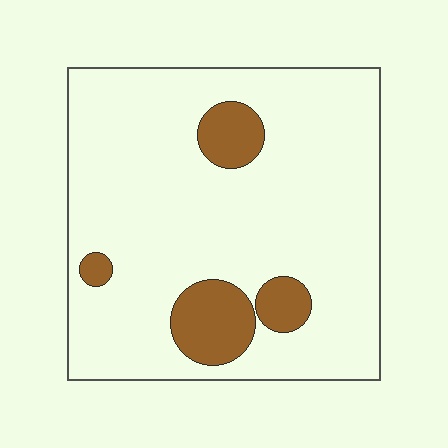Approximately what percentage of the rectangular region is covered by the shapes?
Approximately 15%.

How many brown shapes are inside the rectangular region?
4.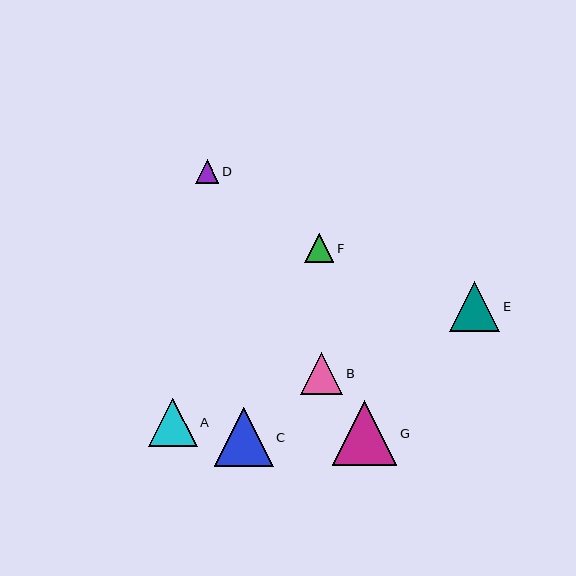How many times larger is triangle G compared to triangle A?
Triangle G is approximately 1.3 times the size of triangle A.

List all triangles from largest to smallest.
From largest to smallest: G, C, E, A, B, F, D.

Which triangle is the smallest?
Triangle D is the smallest with a size of approximately 23 pixels.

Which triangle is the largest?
Triangle G is the largest with a size of approximately 65 pixels.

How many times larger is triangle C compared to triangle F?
Triangle C is approximately 2.0 times the size of triangle F.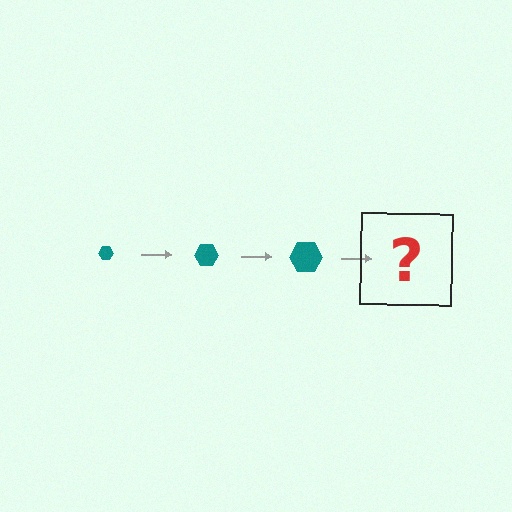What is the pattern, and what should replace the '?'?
The pattern is that the hexagon gets progressively larger each step. The '?' should be a teal hexagon, larger than the previous one.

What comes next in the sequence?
The next element should be a teal hexagon, larger than the previous one.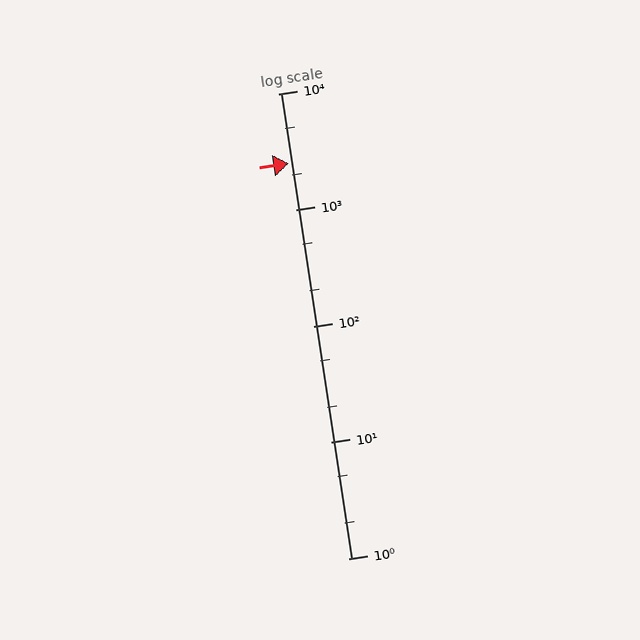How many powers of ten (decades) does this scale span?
The scale spans 4 decades, from 1 to 10000.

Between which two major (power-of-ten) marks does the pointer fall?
The pointer is between 1000 and 10000.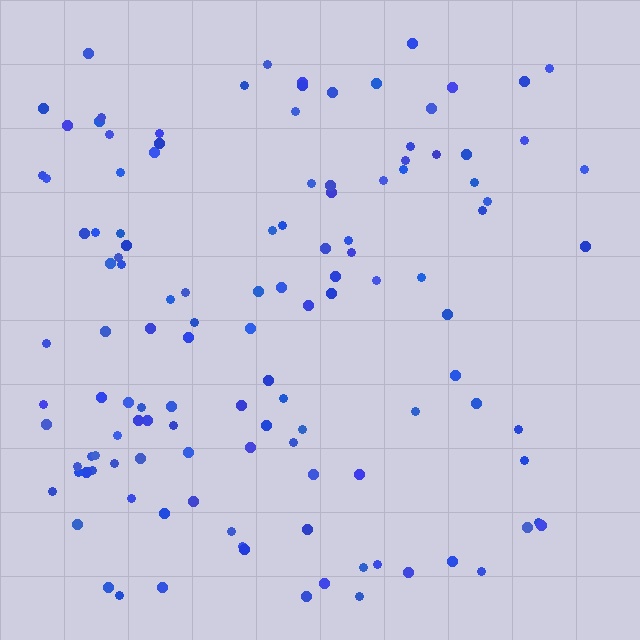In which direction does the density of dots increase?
From right to left, with the left side densest.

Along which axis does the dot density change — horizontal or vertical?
Horizontal.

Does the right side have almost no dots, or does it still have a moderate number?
Still a moderate number, just noticeably fewer than the left.